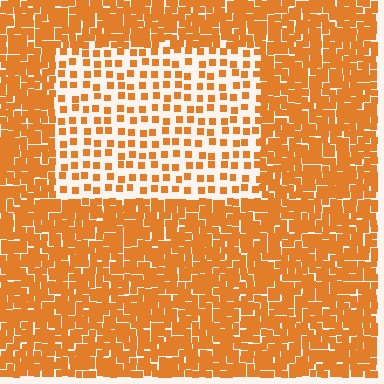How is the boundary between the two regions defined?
The boundary is defined by a change in element density (approximately 2.8x ratio). All elements are the same color, size, and shape.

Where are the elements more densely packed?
The elements are more densely packed outside the rectangle boundary.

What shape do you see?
I see a rectangle.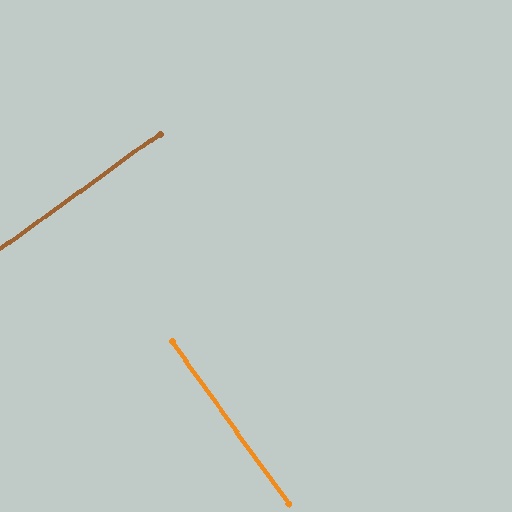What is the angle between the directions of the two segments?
Approximately 90 degrees.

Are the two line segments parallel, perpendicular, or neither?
Perpendicular — they meet at approximately 90°.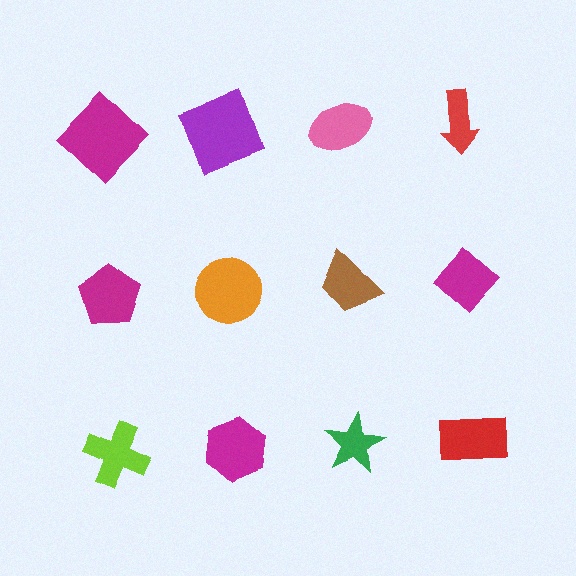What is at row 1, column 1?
A magenta diamond.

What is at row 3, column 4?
A red rectangle.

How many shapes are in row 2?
4 shapes.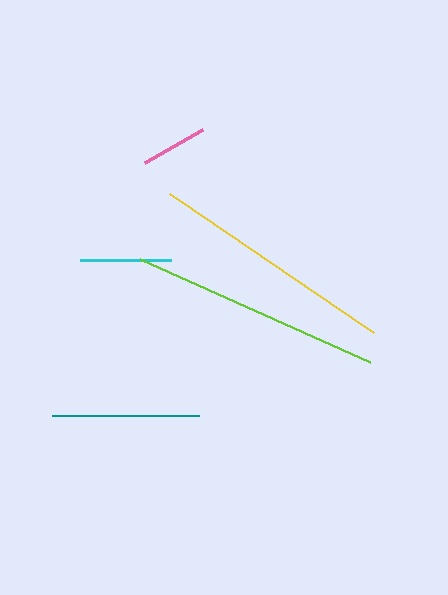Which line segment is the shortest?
The pink line is the shortest at approximately 66 pixels.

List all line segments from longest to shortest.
From longest to shortest: lime, yellow, teal, cyan, pink.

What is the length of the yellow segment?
The yellow segment is approximately 247 pixels long.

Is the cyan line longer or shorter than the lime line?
The lime line is longer than the cyan line.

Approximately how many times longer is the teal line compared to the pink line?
The teal line is approximately 2.2 times the length of the pink line.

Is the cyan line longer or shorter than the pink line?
The cyan line is longer than the pink line.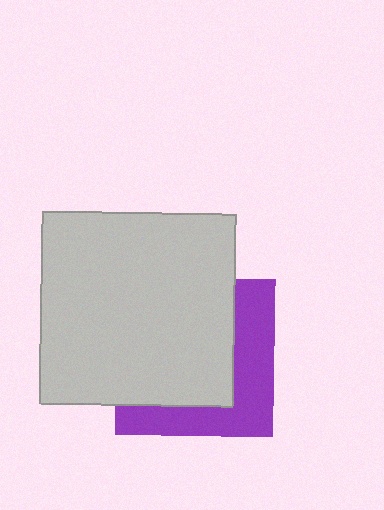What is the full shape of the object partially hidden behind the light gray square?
The partially hidden object is a purple square.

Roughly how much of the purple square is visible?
A small part of it is visible (roughly 39%).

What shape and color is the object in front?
The object in front is a light gray square.